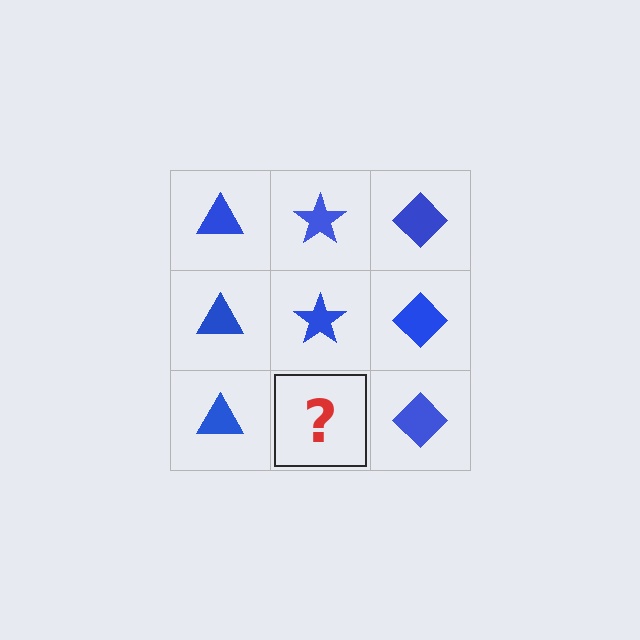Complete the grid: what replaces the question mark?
The question mark should be replaced with a blue star.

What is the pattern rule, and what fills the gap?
The rule is that each column has a consistent shape. The gap should be filled with a blue star.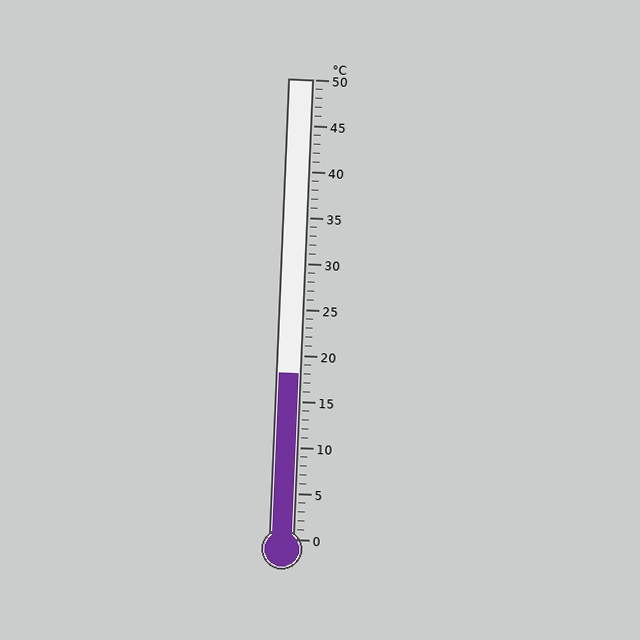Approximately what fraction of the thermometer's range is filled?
The thermometer is filled to approximately 35% of its range.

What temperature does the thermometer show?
The thermometer shows approximately 18°C.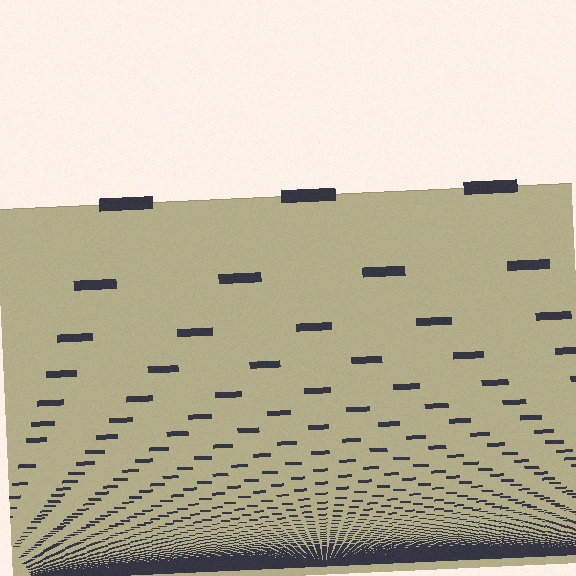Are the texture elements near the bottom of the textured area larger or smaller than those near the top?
Smaller. The gradient is inverted — elements near the bottom are smaller and denser.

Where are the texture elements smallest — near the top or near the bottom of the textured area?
Near the bottom.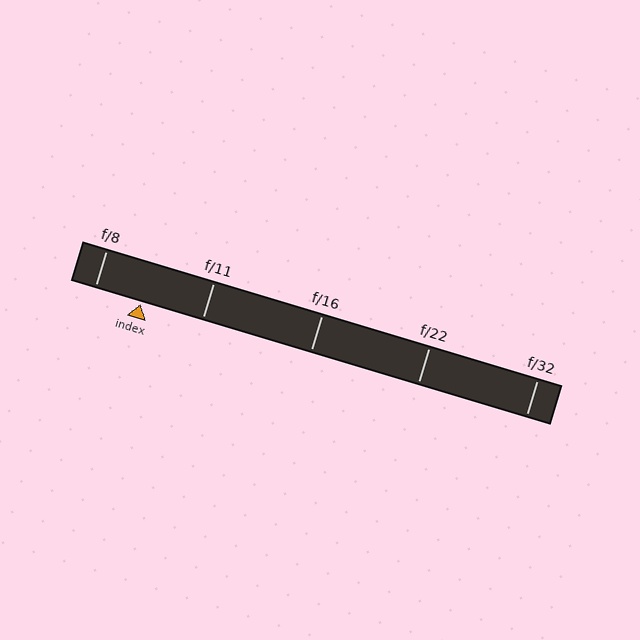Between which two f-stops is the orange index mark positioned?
The index mark is between f/8 and f/11.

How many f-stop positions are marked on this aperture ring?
There are 5 f-stop positions marked.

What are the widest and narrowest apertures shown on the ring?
The widest aperture shown is f/8 and the narrowest is f/32.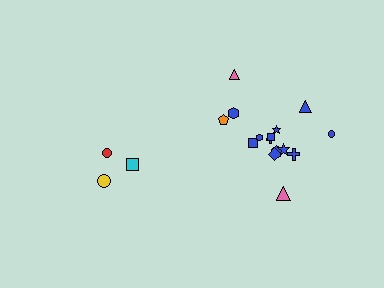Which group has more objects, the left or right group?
The right group.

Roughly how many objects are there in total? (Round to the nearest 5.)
Roughly 20 objects in total.